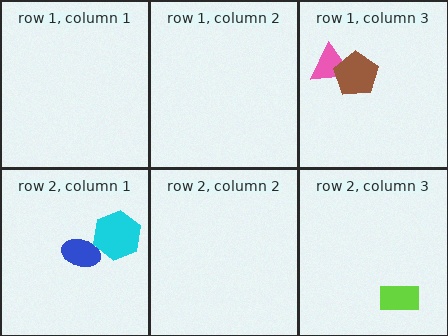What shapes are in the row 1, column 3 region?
The pink triangle, the brown pentagon.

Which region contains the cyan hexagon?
The row 2, column 1 region.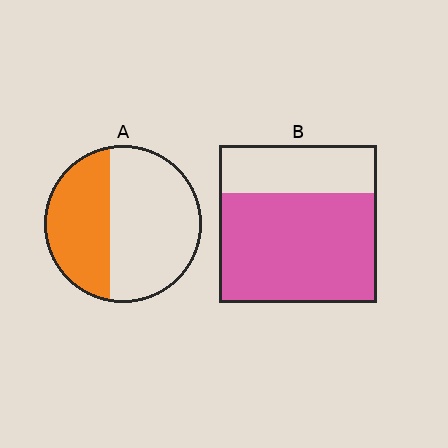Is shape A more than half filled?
No.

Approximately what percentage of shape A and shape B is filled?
A is approximately 40% and B is approximately 70%.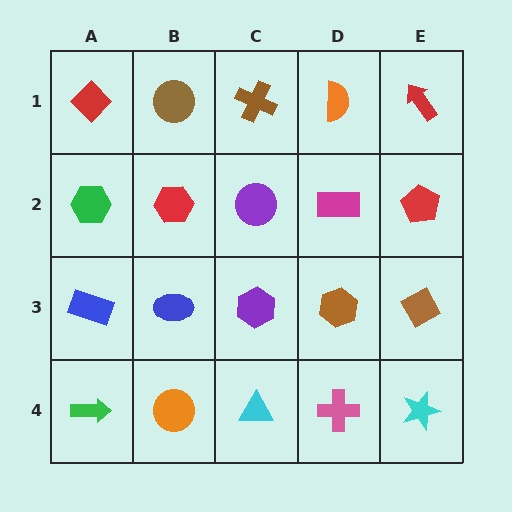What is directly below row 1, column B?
A red hexagon.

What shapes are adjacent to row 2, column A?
A red diamond (row 1, column A), a blue rectangle (row 3, column A), a red hexagon (row 2, column B).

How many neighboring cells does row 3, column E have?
3.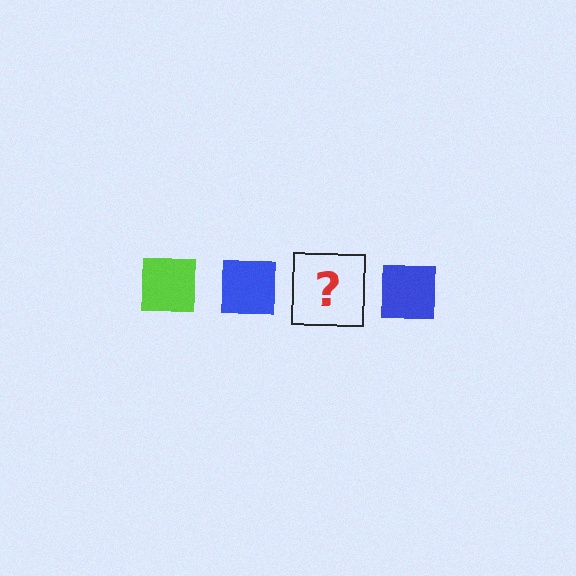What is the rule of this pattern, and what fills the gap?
The rule is that the pattern cycles through lime, blue squares. The gap should be filled with a lime square.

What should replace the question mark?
The question mark should be replaced with a lime square.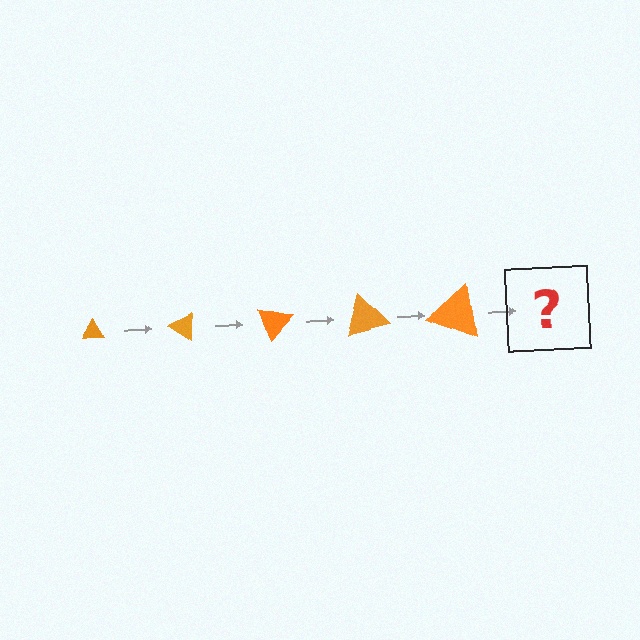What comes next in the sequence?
The next element should be a triangle, larger than the previous one and rotated 175 degrees from the start.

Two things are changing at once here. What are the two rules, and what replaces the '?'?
The two rules are that the triangle grows larger each step and it rotates 35 degrees each step. The '?' should be a triangle, larger than the previous one and rotated 175 degrees from the start.